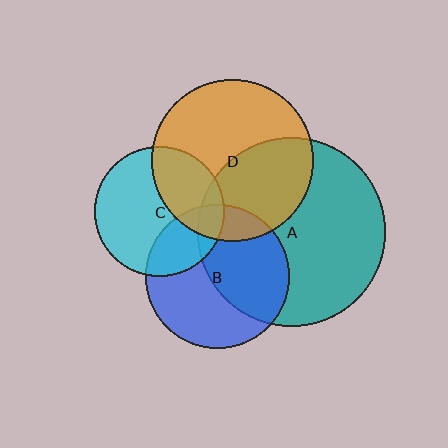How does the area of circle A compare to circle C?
Approximately 2.1 times.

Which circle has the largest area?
Circle A (teal).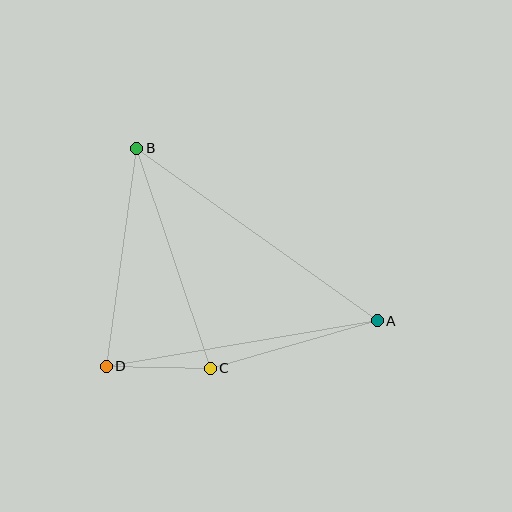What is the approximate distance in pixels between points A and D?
The distance between A and D is approximately 275 pixels.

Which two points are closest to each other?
Points C and D are closest to each other.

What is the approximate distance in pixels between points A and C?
The distance between A and C is approximately 174 pixels.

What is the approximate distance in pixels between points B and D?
The distance between B and D is approximately 220 pixels.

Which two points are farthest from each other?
Points A and B are farthest from each other.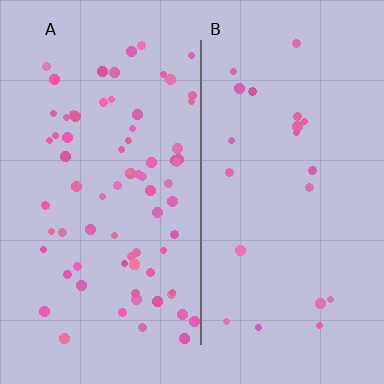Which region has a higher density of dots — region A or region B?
A (the left).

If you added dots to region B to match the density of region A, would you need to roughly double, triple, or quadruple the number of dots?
Approximately triple.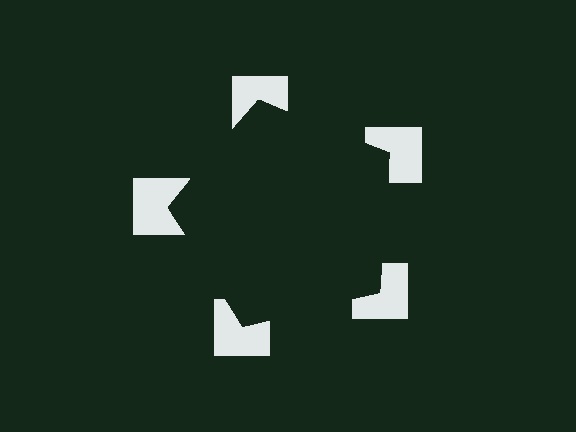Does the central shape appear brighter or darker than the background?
It typically appears slightly darker than the background, even though no actual brightness change is drawn.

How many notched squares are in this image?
There are 5 — one at each vertex of the illusory pentagon.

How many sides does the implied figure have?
5 sides.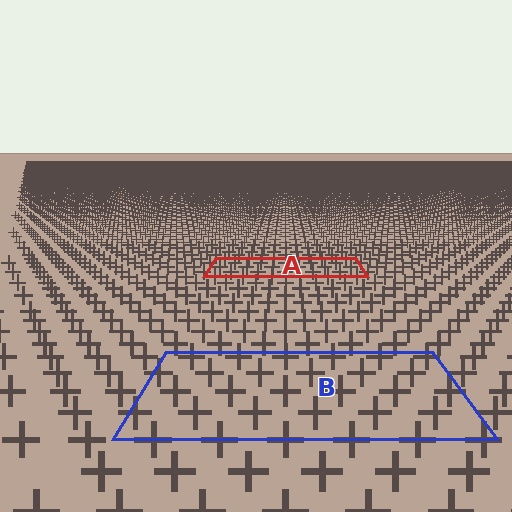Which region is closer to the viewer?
Region B is closer. The texture elements there are larger and more spread out.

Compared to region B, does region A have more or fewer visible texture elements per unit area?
Region A has more texture elements per unit area — they are packed more densely because it is farther away.